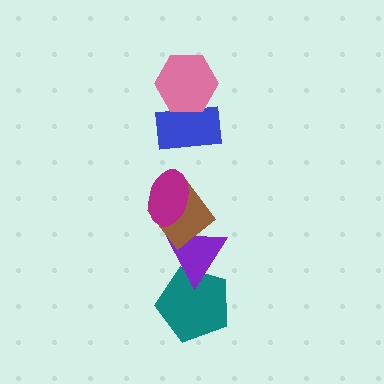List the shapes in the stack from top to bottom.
From top to bottom: the pink hexagon, the blue rectangle, the magenta ellipse, the brown diamond, the purple triangle, the teal pentagon.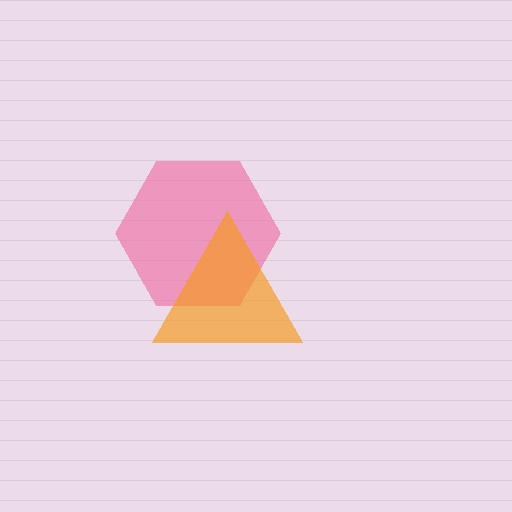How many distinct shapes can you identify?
There are 2 distinct shapes: a pink hexagon, an orange triangle.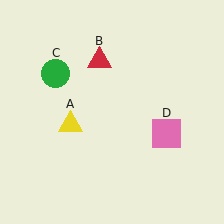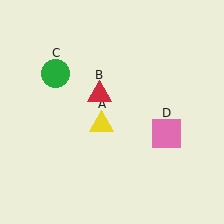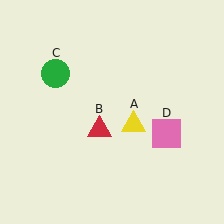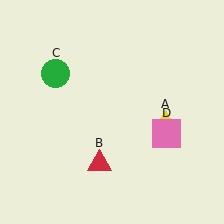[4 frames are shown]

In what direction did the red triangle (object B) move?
The red triangle (object B) moved down.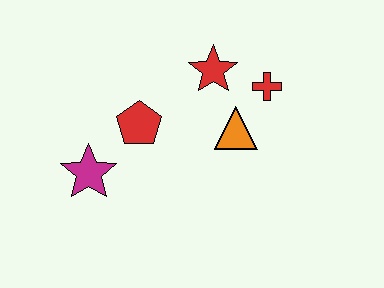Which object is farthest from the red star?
The magenta star is farthest from the red star.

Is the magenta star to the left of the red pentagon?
Yes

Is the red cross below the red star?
Yes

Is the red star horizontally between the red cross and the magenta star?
Yes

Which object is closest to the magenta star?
The red pentagon is closest to the magenta star.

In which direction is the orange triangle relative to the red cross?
The orange triangle is below the red cross.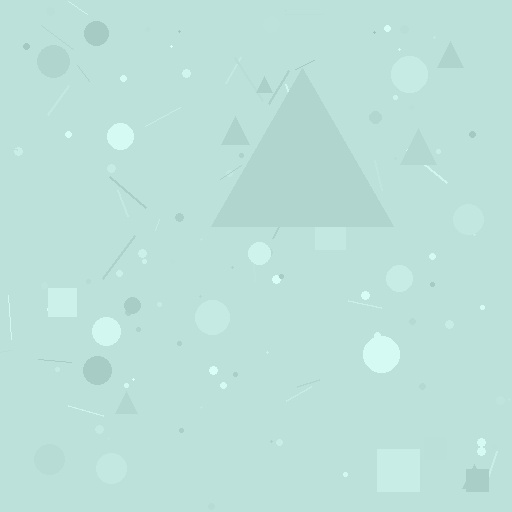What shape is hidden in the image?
A triangle is hidden in the image.